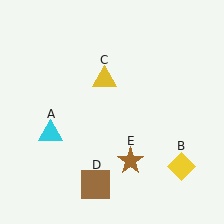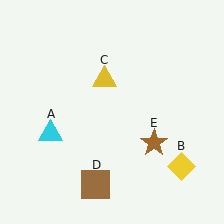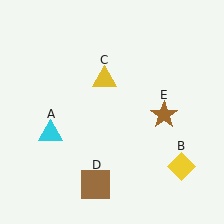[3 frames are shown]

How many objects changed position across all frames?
1 object changed position: brown star (object E).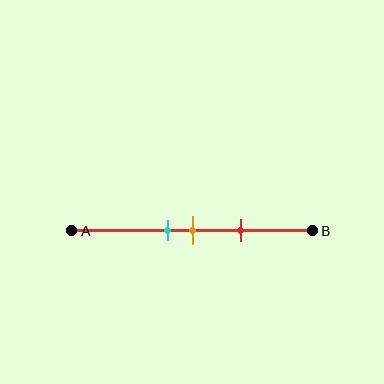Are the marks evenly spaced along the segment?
Yes, the marks are approximately evenly spaced.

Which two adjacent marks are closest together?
The cyan and orange marks are the closest adjacent pair.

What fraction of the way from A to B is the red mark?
The red mark is approximately 70% (0.7) of the way from A to B.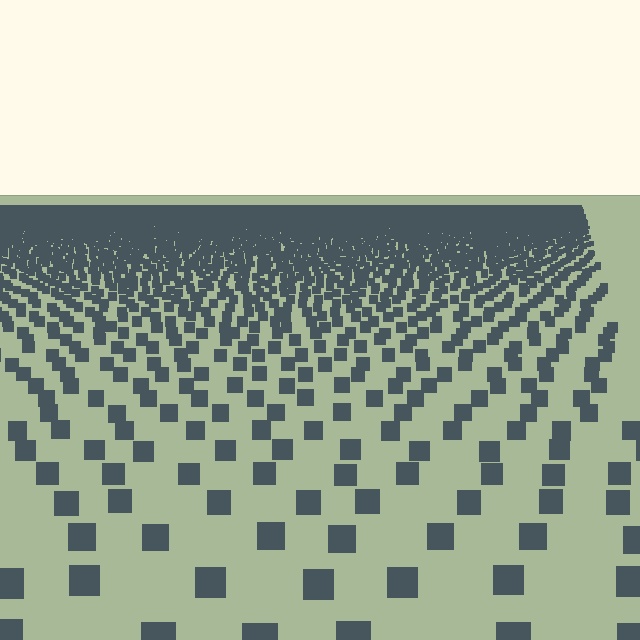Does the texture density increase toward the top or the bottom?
Density increases toward the top.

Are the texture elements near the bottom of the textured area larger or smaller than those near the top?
Larger. Near the bottom, elements are closer to the viewer and appear at a bigger on-screen size.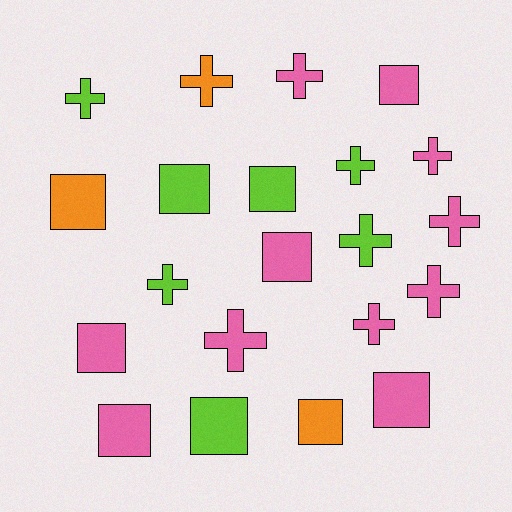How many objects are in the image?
There are 21 objects.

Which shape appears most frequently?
Cross, with 11 objects.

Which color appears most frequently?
Pink, with 11 objects.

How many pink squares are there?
There are 5 pink squares.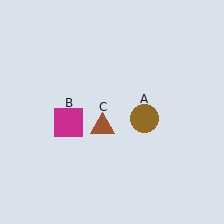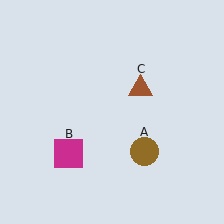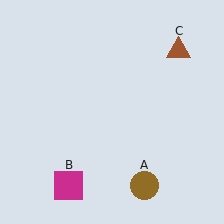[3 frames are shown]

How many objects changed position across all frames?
3 objects changed position: brown circle (object A), magenta square (object B), brown triangle (object C).